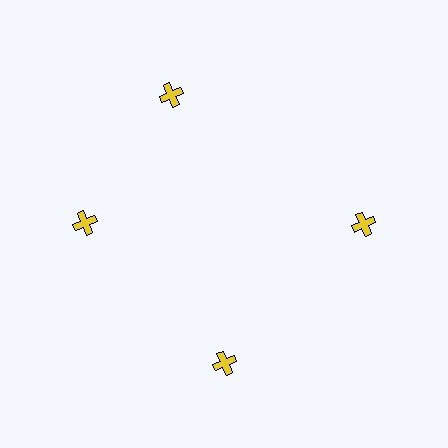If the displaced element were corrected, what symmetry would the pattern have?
It would have 4-fold rotational symmetry — the pattern would map onto itself every 90 degrees.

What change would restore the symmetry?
The symmetry would be restored by rotating it back into even spacing with its neighbors so that all 4 crosses sit at equal angles and equal distance from the center.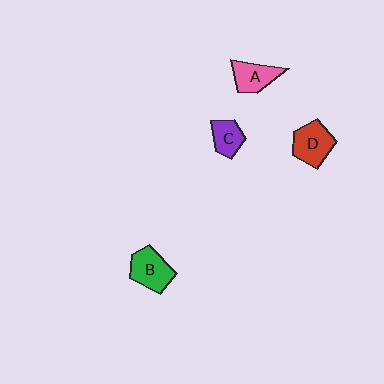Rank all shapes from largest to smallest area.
From largest to smallest: B (green), D (red), A (pink), C (purple).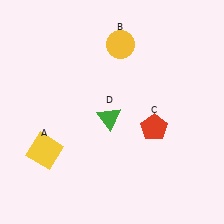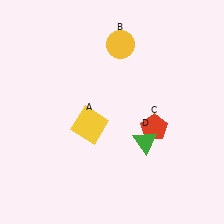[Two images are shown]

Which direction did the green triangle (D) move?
The green triangle (D) moved right.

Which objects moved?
The objects that moved are: the yellow square (A), the green triangle (D).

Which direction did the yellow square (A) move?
The yellow square (A) moved right.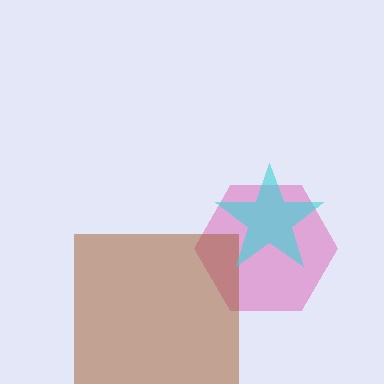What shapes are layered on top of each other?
The layered shapes are: a pink hexagon, a brown square, a cyan star.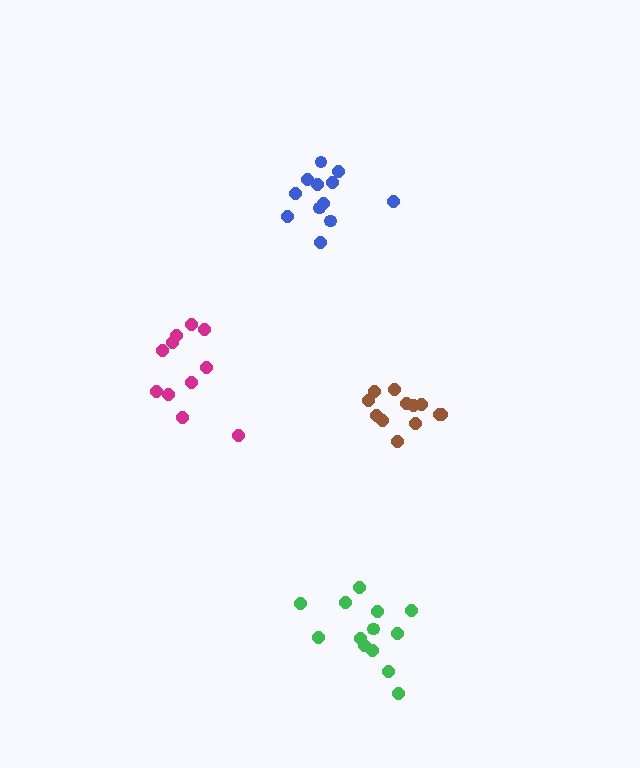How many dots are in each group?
Group 1: 12 dots, Group 2: 13 dots, Group 3: 12 dots, Group 4: 11 dots (48 total).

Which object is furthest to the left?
The magenta cluster is leftmost.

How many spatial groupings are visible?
There are 4 spatial groupings.